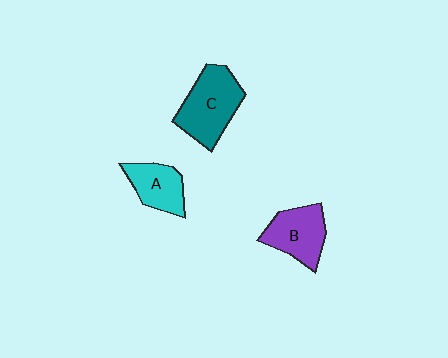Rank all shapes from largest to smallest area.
From largest to smallest: C (teal), B (purple), A (cyan).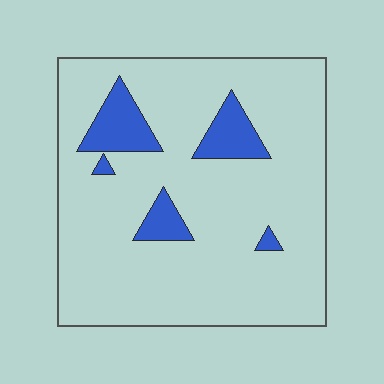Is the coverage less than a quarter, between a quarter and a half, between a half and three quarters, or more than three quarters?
Less than a quarter.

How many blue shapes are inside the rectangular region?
5.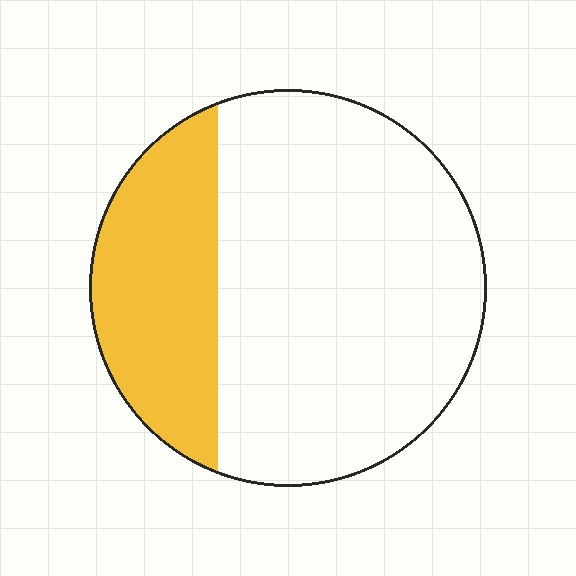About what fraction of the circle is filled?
About one quarter (1/4).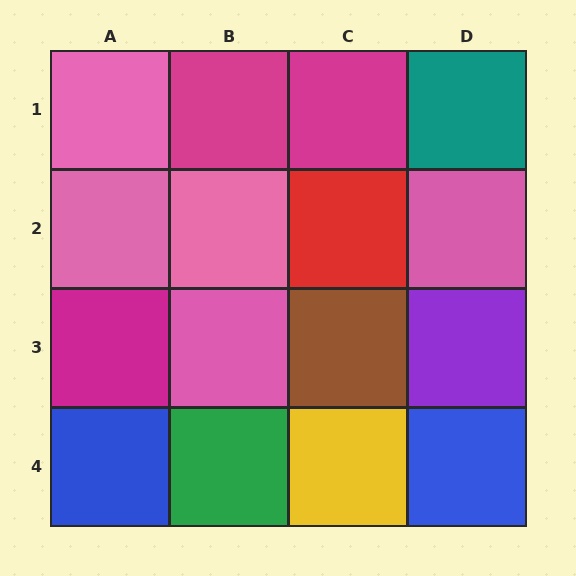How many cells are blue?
2 cells are blue.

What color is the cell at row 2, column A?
Pink.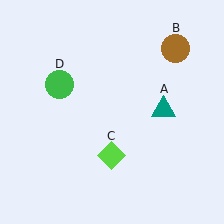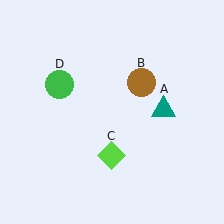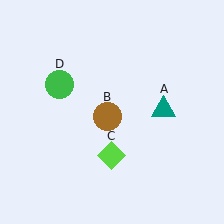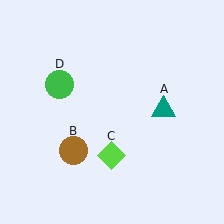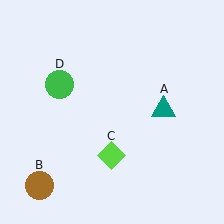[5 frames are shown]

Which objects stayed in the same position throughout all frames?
Teal triangle (object A) and lime diamond (object C) and green circle (object D) remained stationary.